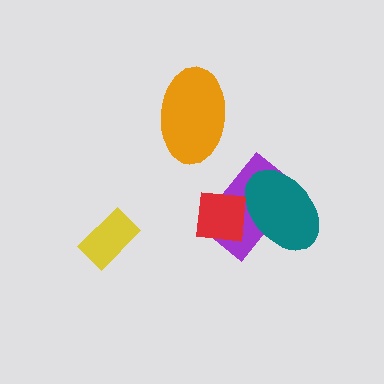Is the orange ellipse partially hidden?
No, no other shape covers it.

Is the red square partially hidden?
Yes, it is partially covered by another shape.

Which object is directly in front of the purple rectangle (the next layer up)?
The red square is directly in front of the purple rectangle.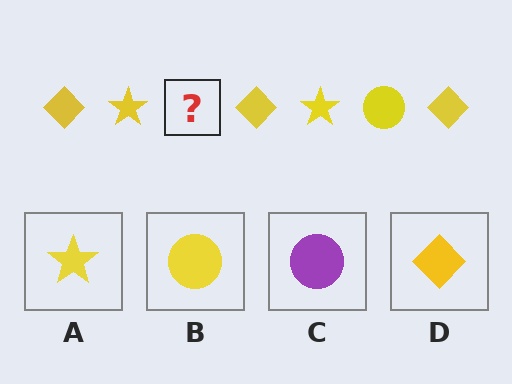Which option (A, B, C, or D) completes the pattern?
B.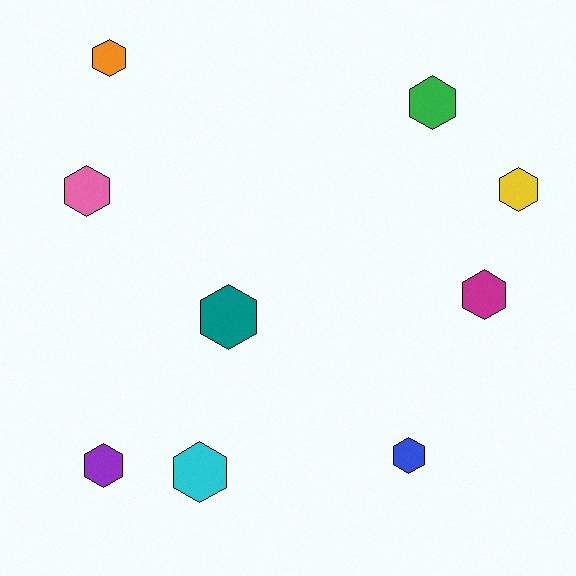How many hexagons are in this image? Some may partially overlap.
There are 9 hexagons.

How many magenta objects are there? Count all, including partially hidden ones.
There is 1 magenta object.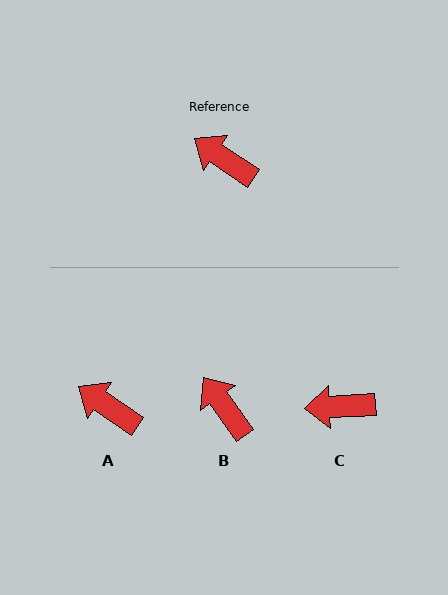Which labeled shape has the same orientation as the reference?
A.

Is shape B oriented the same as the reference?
No, it is off by about 20 degrees.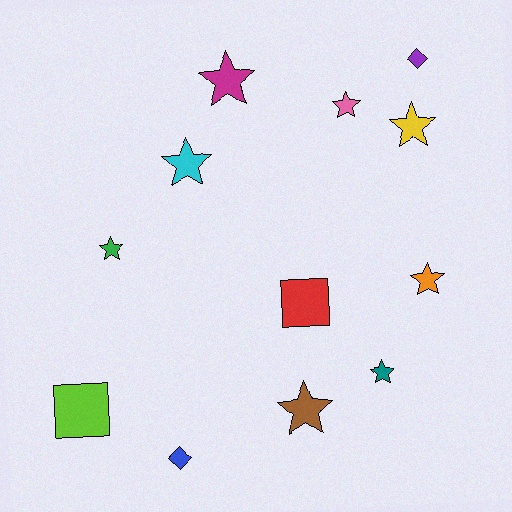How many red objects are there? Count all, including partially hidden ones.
There is 1 red object.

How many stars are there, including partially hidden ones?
There are 8 stars.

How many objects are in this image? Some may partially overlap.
There are 12 objects.